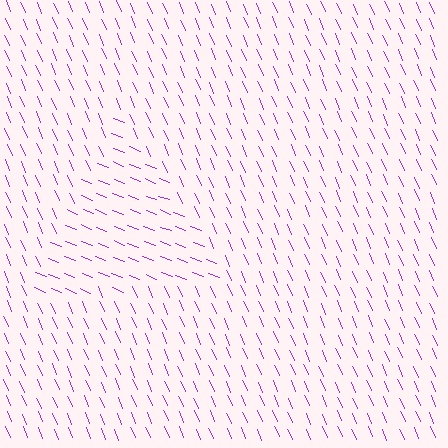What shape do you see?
I see a triangle.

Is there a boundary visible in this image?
Yes, there is a texture boundary formed by a change in line orientation.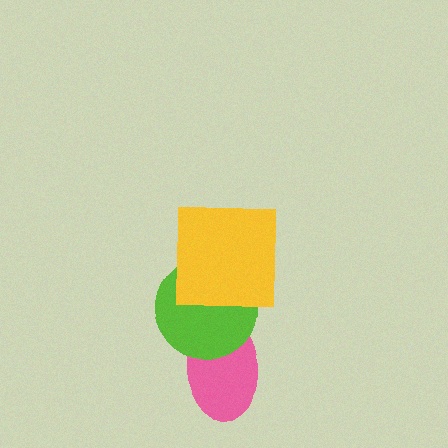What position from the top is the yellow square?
The yellow square is 1st from the top.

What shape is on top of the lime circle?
The yellow square is on top of the lime circle.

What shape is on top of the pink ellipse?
The lime circle is on top of the pink ellipse.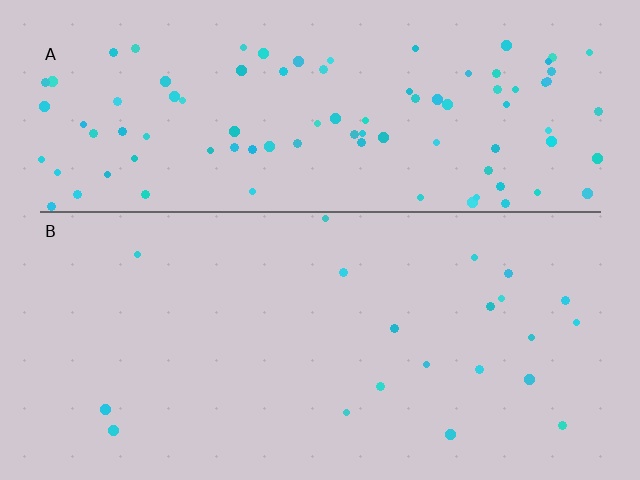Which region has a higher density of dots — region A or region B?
A (the top).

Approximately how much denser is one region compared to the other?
Approximately 4.8× — region A over region B.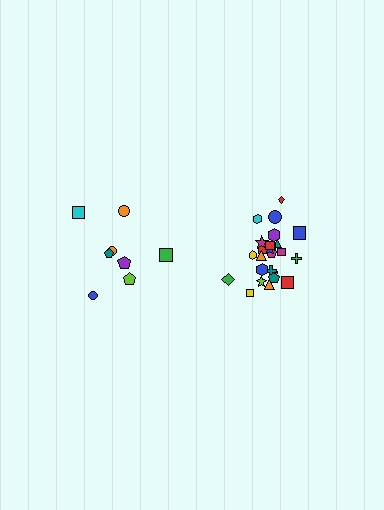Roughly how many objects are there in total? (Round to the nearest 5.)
Roughly 35 objects in total.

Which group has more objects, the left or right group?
The right group.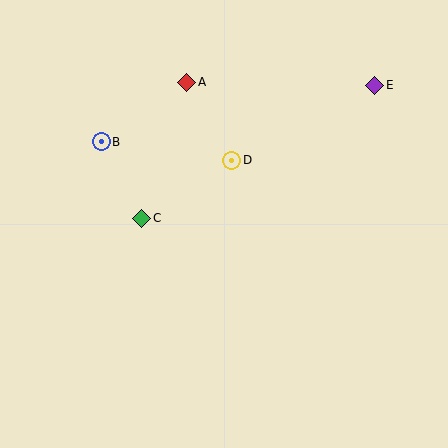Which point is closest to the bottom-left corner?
Point C is closest to the bottom-left corner.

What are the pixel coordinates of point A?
Point A is at (187, 82).